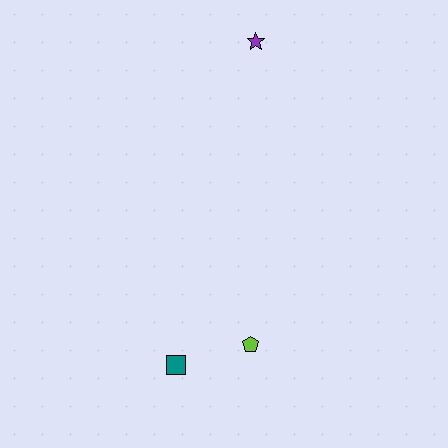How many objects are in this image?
There are 3 objects.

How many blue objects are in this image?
There are no blue objects.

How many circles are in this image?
There are no circles.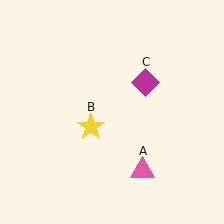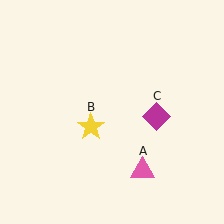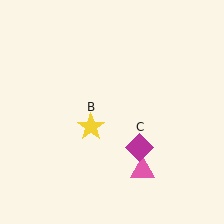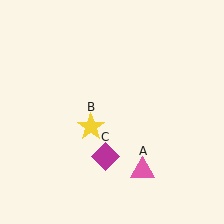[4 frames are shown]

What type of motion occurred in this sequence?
The magenta diamond (object C) rotated clockwise around the center of the scene.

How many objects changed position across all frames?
1 object changed position: magenta diamond (object C).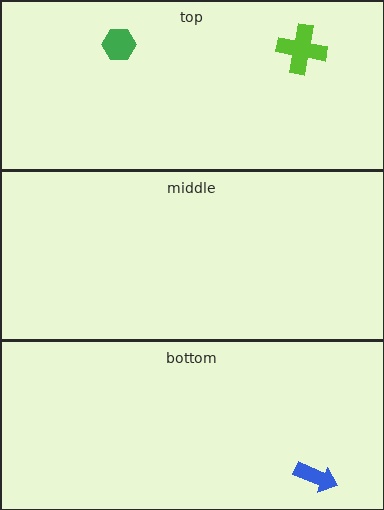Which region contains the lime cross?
The top region.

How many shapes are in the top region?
2.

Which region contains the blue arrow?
The bottom region.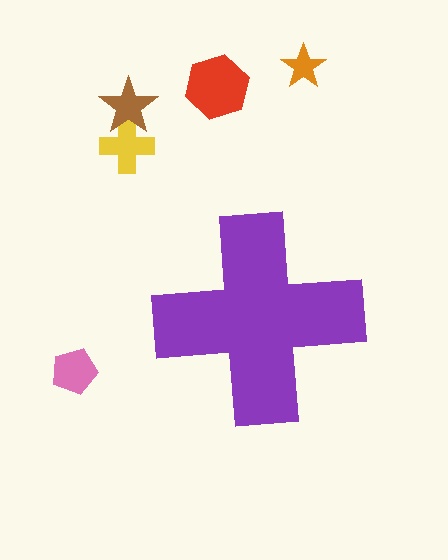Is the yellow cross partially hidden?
No, the yellow cross is fully visible.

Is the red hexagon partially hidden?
No, the red hexagon is fully visible.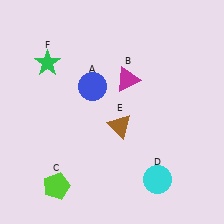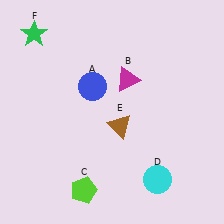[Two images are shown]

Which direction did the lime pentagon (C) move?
The lime pentagon (C) moved right.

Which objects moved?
The objects that moved are: the lime pentagon (C), the green star (F).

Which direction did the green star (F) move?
The green star (F) moved up.